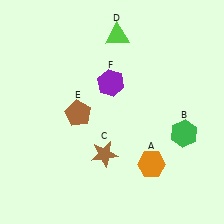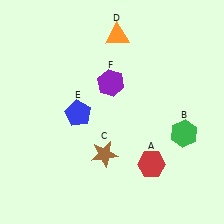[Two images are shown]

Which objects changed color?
A changed from orange to red. D changed from lime to orange. E changed from brown to blue.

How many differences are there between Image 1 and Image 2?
There are 3 differences between the two images.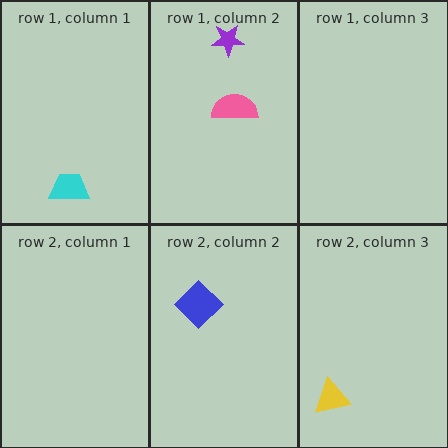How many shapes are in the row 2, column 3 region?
1.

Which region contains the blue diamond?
The row 2, column 2 region.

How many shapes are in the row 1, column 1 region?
1.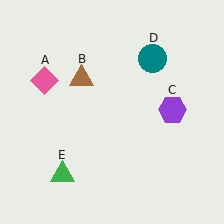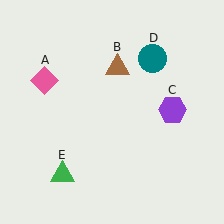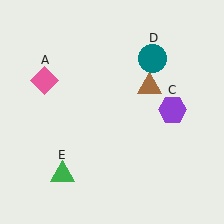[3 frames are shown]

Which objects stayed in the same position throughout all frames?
Pink diamond (object A) and purple hexagon (object C) and teal circle (object D) and green triangle (object E) remained stationary.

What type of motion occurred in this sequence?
The brown triangle (object B) rotated clockwise around the center of the scene.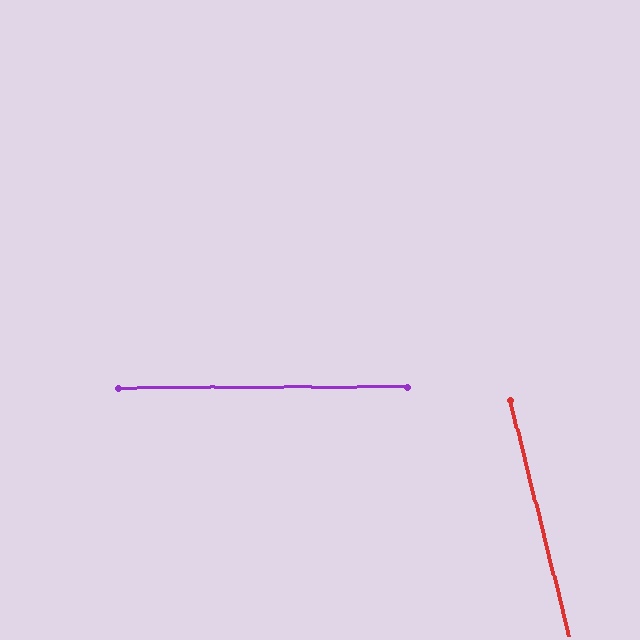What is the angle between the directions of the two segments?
Approximately 76 degrees.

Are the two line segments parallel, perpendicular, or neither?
Neither parallel nor perpendicular — they differ by about 76°.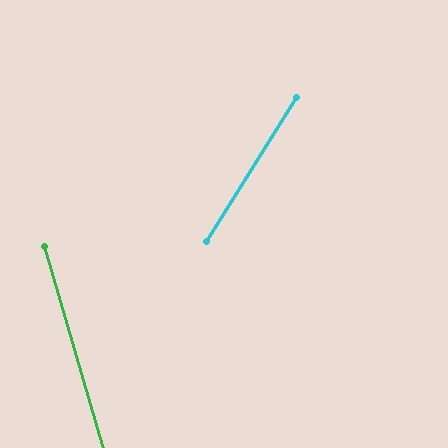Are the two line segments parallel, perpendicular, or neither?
Neither parallel nor perpendicular — they differ by about 48°.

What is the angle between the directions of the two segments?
Approximately 48 degrees.